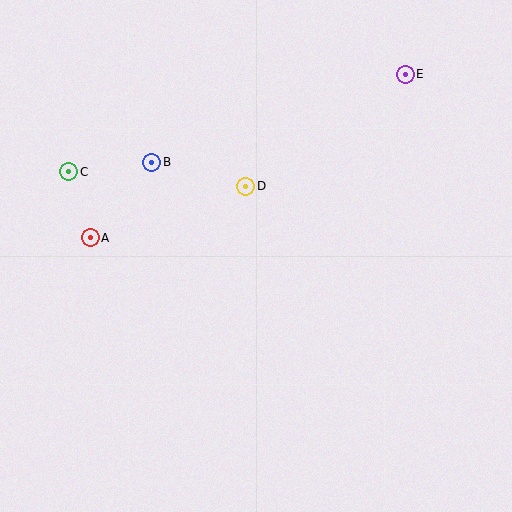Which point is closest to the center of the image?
Point D at (246, 186) is closest to the center.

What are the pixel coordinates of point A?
Point A is at (90, 238).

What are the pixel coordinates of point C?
Point C is at (69, 172).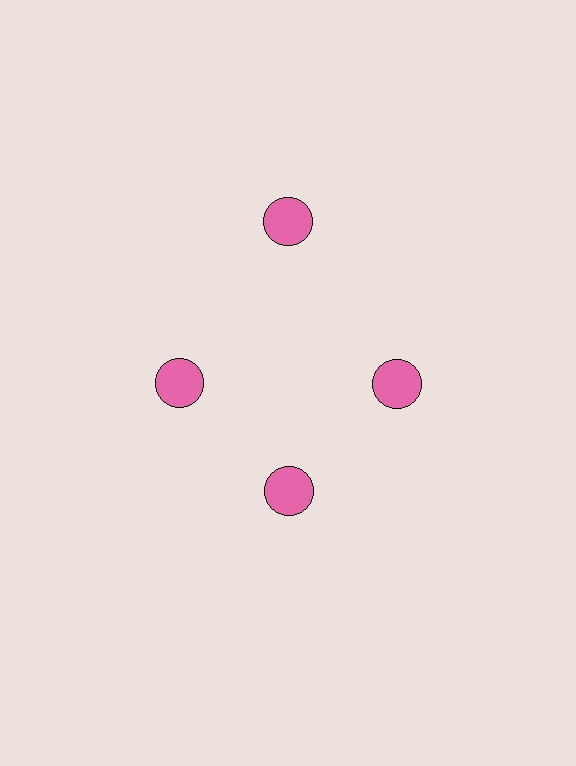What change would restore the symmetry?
The symmetry would be restored by moving it inward, back onto the ring so that all 4 circles sit at equal angles and equal distance from the center.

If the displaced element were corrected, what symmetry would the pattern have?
It would have 4-fold rotational symmetry — the pattern would map onto itself every 90 degrees.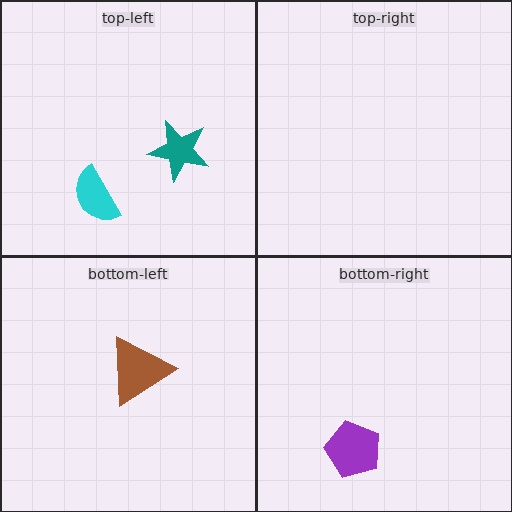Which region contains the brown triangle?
The bottom-left region.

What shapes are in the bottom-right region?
The purple pentagon.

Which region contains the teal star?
The top-left region.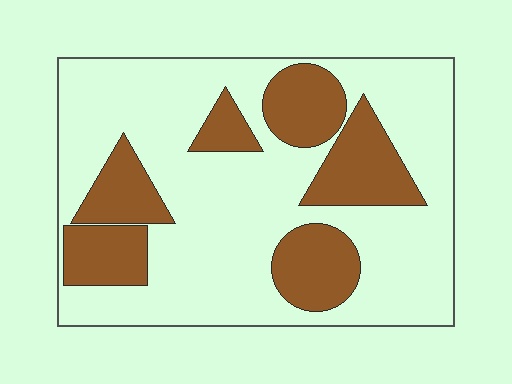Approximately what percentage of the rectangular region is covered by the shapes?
Approximately 30%.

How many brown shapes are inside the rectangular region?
6.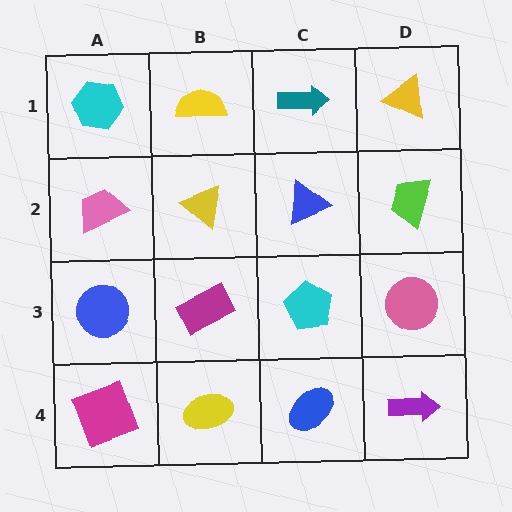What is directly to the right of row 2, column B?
A blue triangle.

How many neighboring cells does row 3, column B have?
4.